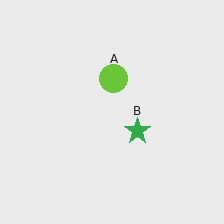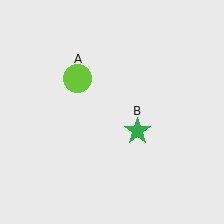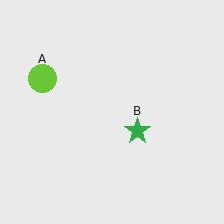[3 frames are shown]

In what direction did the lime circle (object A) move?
The lime circle (object A) moved left.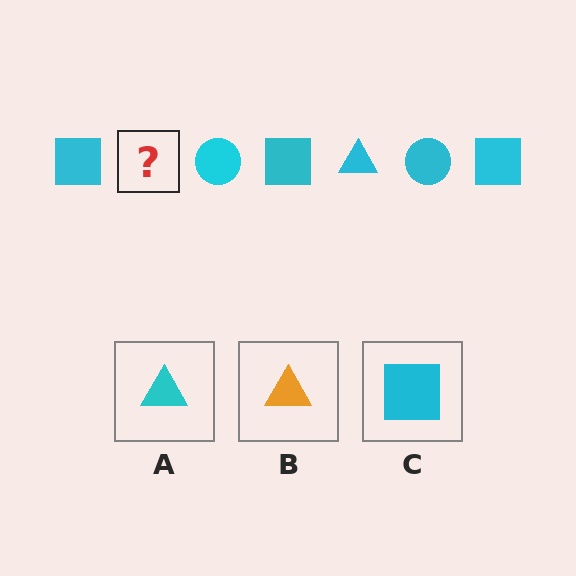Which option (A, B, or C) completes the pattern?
A.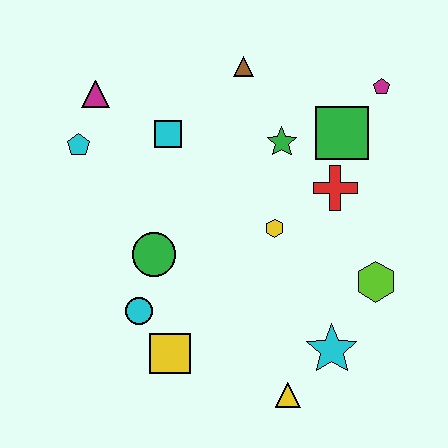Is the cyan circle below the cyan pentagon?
Yes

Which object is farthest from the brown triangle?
The yellow triangle is farthest from the brown triangle.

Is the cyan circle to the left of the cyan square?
Yes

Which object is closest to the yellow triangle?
The cyan star is closest to the yellow triangle.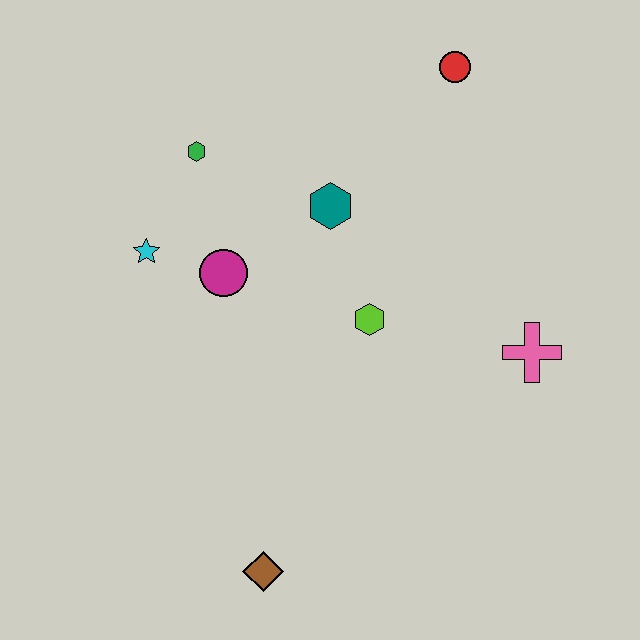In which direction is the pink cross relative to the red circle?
The pink cross is below the red circle.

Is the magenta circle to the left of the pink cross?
Yes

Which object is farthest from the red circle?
The brown diamond is farthest from the red circle.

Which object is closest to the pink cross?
The lime hexagon is closest to the pink cross.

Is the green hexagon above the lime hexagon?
Yes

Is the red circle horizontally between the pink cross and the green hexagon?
Yes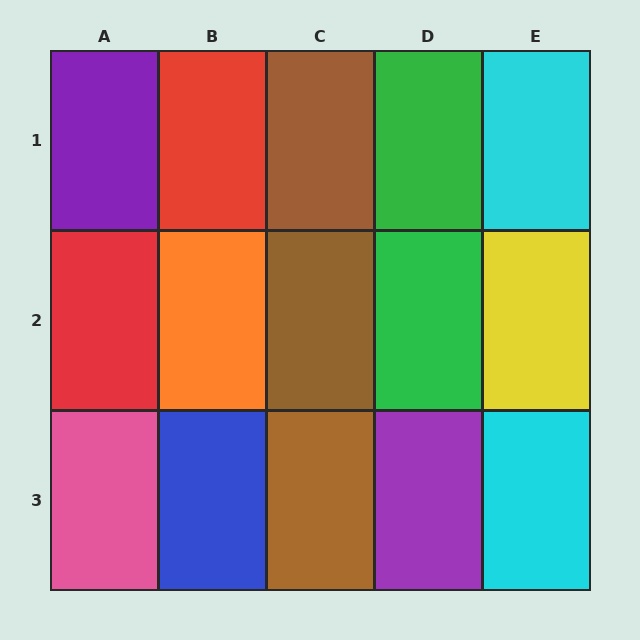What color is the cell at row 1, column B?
Red.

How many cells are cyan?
2 cells are cyan.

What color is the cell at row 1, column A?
Purple.